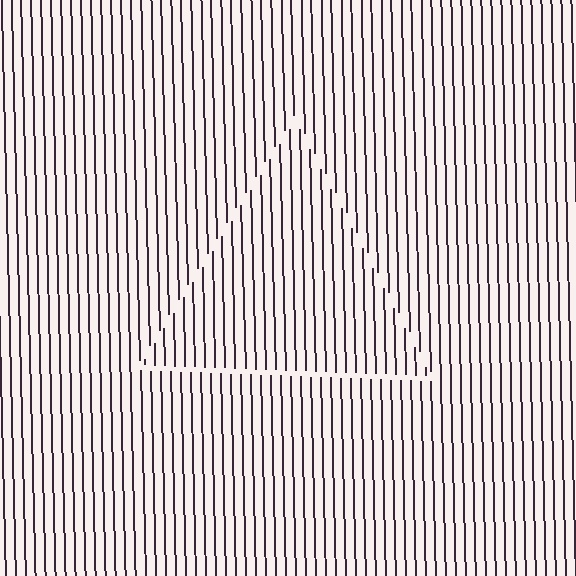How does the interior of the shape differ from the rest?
The interior of the shape contains the same grating, shifted by half a period — the contour is defined by the phase discontinuity where line-ends from the inner and outer gratings abut.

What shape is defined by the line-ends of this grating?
An illusory triangle. The interior of the shape contains the same grating, shifted by half a period — the contour is defined by the phase discontinuity where line-ends from the inner and outer gratings abut.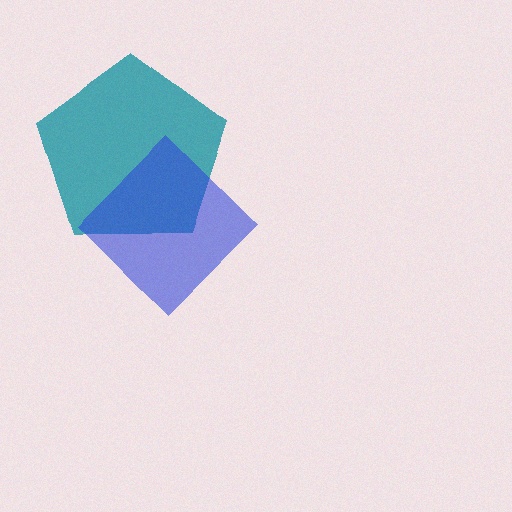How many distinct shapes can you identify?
There are 2 distinct shapes: a teal pentagon, a blue diamond.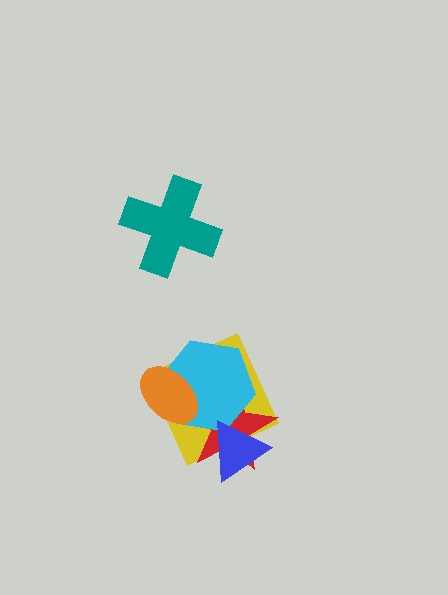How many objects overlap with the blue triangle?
3 objects overlap with the blue triangle.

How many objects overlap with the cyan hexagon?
4 objects overlap with the cyan hexagon.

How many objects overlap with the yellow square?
4 objects overlap with the yellow square.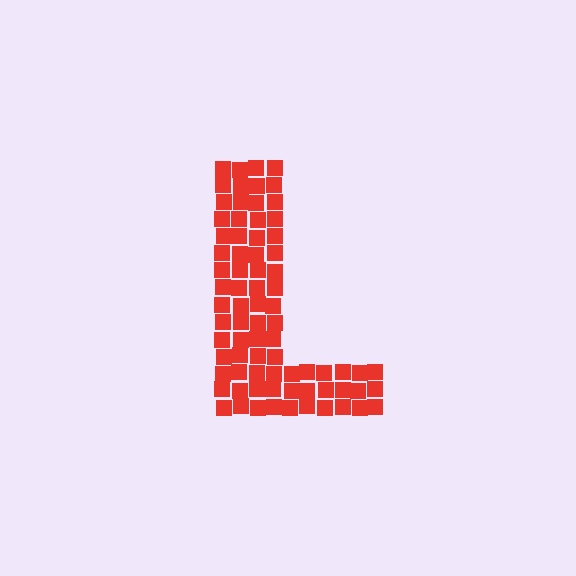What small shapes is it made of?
It is made of small squares.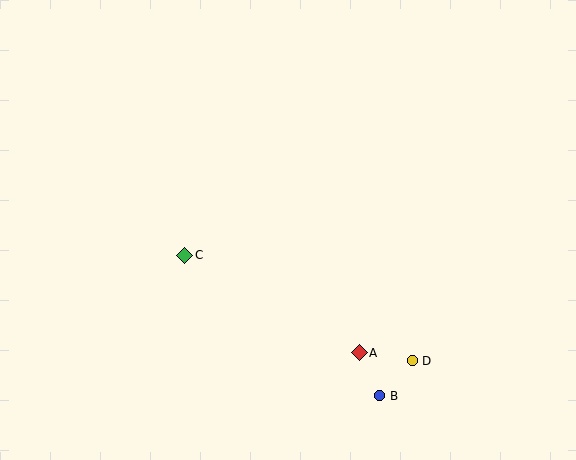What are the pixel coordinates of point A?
Point A is at (359, 353).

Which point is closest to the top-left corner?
Point C is closest to the top-left corner.